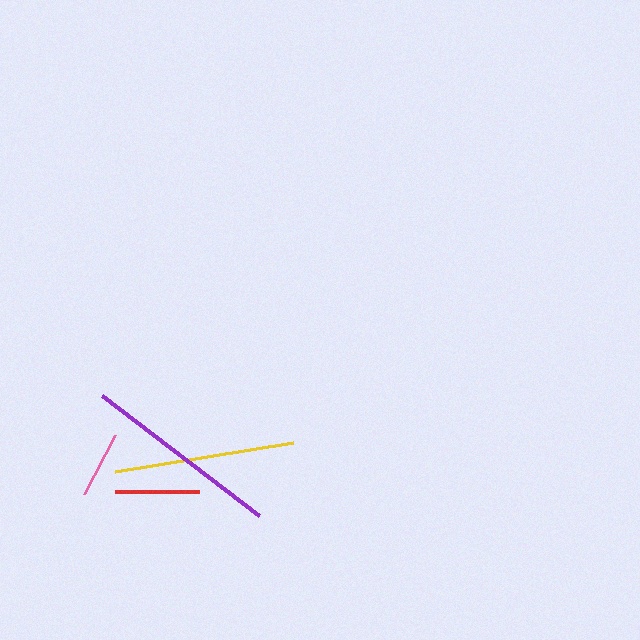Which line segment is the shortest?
The pink line is the shortest at approximately 67 pixels.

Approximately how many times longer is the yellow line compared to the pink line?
The yellow line is approximately 2.7 times the length of the pink line.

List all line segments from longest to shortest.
From longest to shortest: purple, yellow, red, pink.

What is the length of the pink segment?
The pink segment is approximately 67 pixels long.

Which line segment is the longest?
The purple line is the longest at approximately 198 pixels.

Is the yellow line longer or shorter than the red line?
The yellow line is longer than the red line.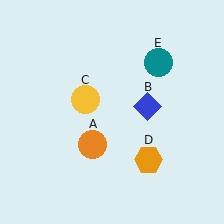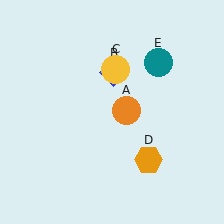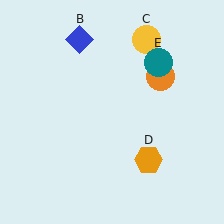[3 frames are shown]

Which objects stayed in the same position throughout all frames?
Orange hexagon (object D) and teal circle (object E) remained stationary.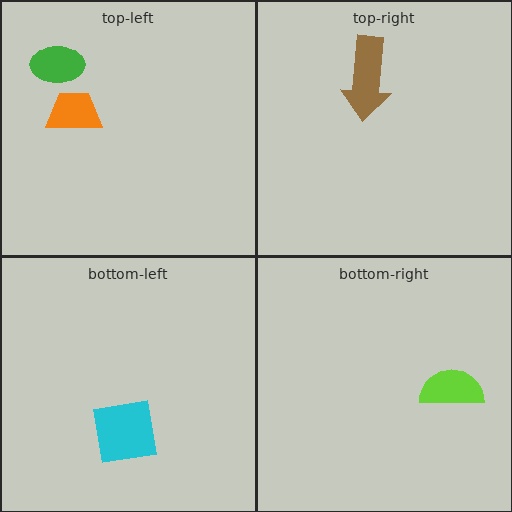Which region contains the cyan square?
The bottom-left region.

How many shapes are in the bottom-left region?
1.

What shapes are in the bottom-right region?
The lime semicircle.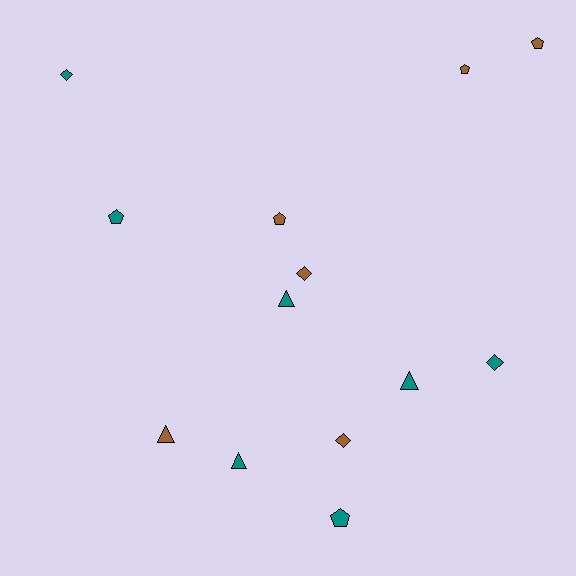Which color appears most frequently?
Teal, with 7 objects.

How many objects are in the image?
There are 13 objects.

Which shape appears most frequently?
Pentagon, with 5 objects.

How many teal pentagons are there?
There are 2 teal pentagons.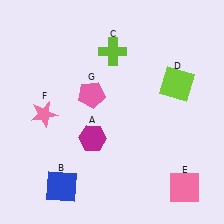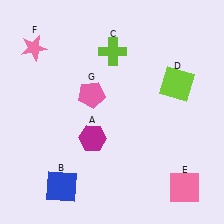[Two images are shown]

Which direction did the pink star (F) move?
The pink star (F) moved up.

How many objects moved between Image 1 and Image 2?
1 object moved between the two images.